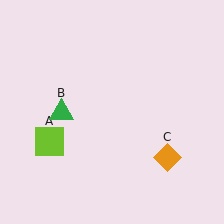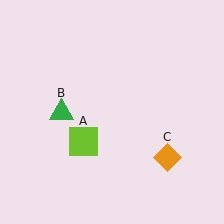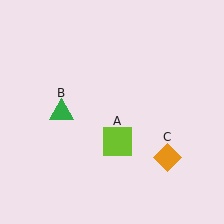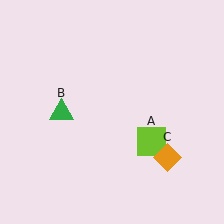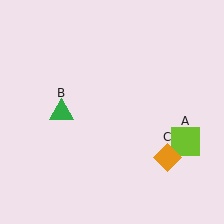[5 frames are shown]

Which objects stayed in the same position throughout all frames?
Green triangle (object B) and orange diamond (object C) remained stationary.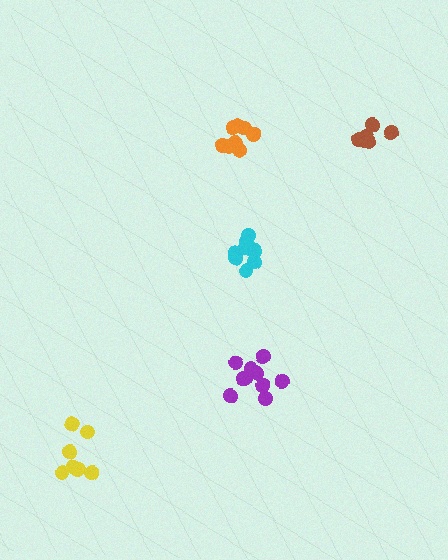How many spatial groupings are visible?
There are 5 spatial groupings.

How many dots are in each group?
Group 1: 11 dots, Group 2: 9 dots, Group 3: 7 dots, Group 4: 8 dots, Group 5: 6 dots (41 total).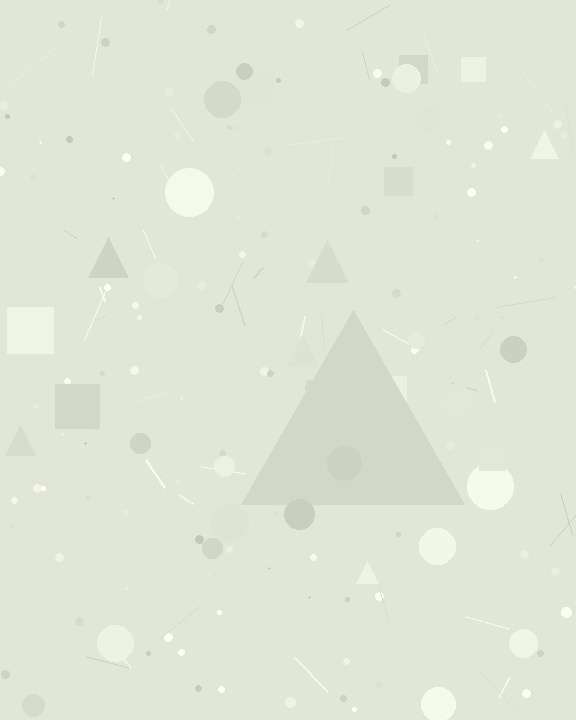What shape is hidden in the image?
A triangle is hidden in the image.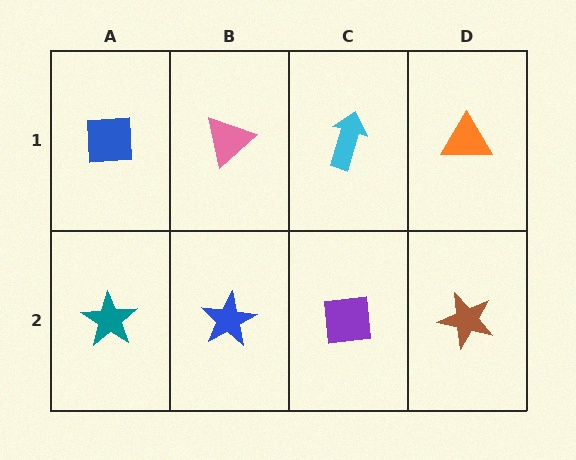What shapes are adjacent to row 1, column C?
A purple square (row 2, column C), a pink triangle (row 1, column B), an orange triangle (row 1, column D).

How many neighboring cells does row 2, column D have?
2.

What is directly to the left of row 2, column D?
A purple square.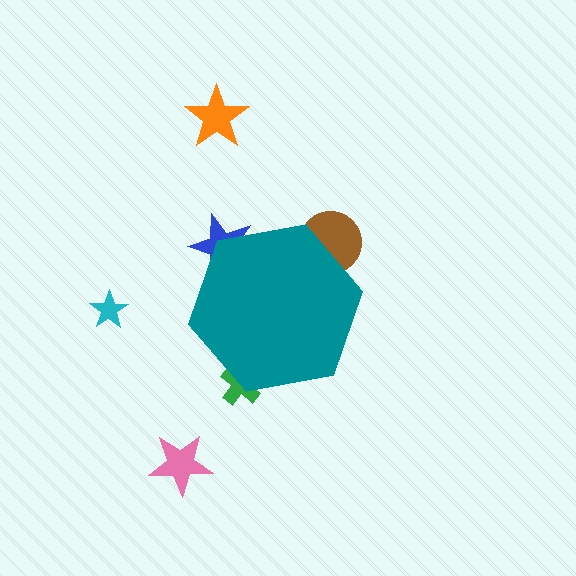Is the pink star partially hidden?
No, the pink star is fully visible.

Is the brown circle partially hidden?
Yes, the brown circle is partially hidden behind the teal hexagon.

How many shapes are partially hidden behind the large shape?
3 shapes are partially hidden.